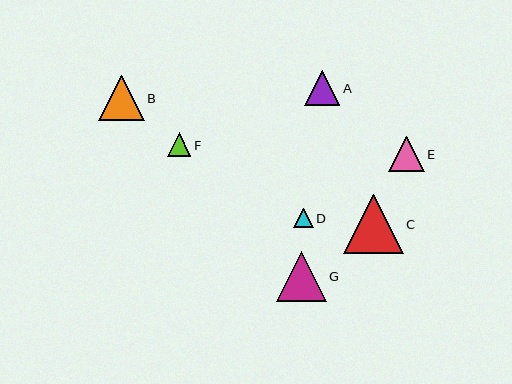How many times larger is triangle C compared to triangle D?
Triangle C is approximately 3.1 times the size of triangle D.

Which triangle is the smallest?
Triangle D is the smallest with a size of approximately 19 pixels.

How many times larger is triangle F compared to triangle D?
Triangle F is approximately 1.2 times the size of triangle D.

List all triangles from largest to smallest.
From largest to smallest: C, G, B, E, A, F, D.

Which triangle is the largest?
Triangle C is the largest with a size of approximately 59 pixels.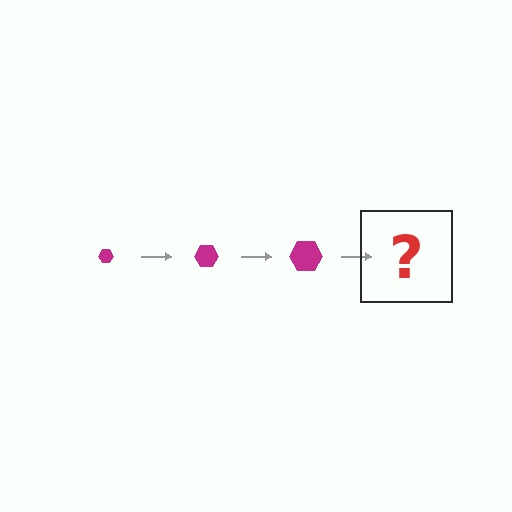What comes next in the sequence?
The next element should be a magenta hexagon, larger than the previous one.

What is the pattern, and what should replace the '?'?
The pattern is that the hexagon gets progressively larger each step. The '?' should be a magenta hexagon, larger than the previous one.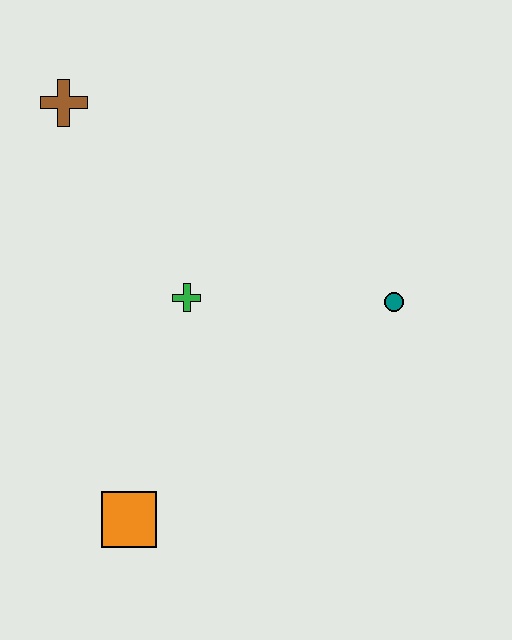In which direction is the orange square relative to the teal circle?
The orange square is to the left of the teal circle.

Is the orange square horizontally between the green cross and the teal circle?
No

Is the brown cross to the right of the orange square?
No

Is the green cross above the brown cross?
No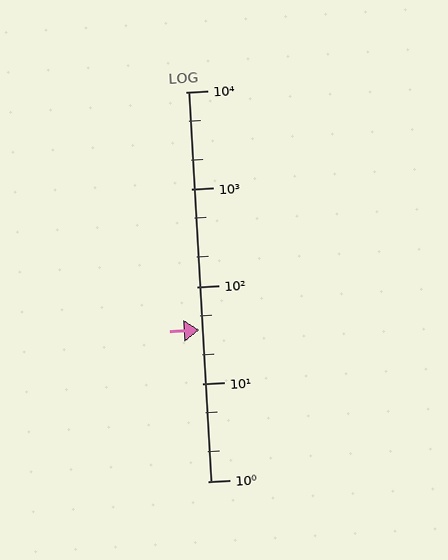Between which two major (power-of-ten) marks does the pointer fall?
The pointer is between 10 and 100.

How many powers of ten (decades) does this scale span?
The scale spans 4 decades, from 1 to 10000.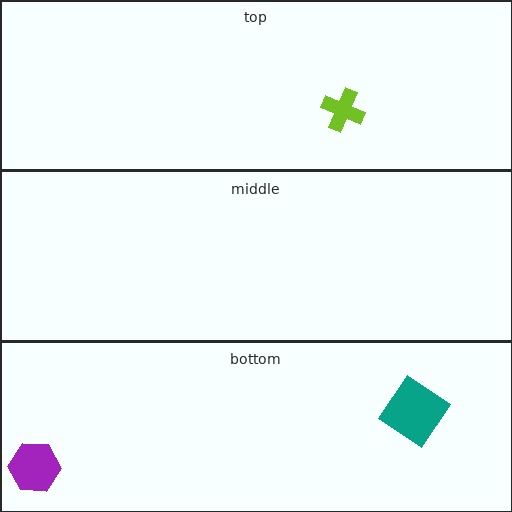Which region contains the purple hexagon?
The bottom region.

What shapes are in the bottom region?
The teal diamond, the purple hexagon.